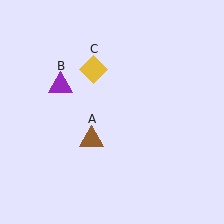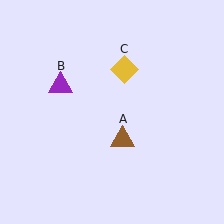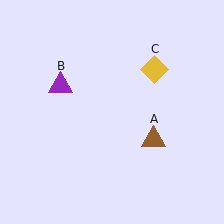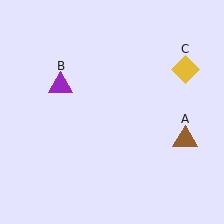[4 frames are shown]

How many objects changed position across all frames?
2 objects changed position: brown triangle (object A), yellow diamond (object C).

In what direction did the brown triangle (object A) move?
The brown triangle (object A) moved right.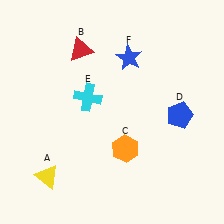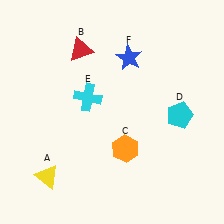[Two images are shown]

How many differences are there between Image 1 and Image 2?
There is 1 difference between the two images.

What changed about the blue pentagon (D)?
In Image 1, D is blue. In Image 2, it changed to cyan.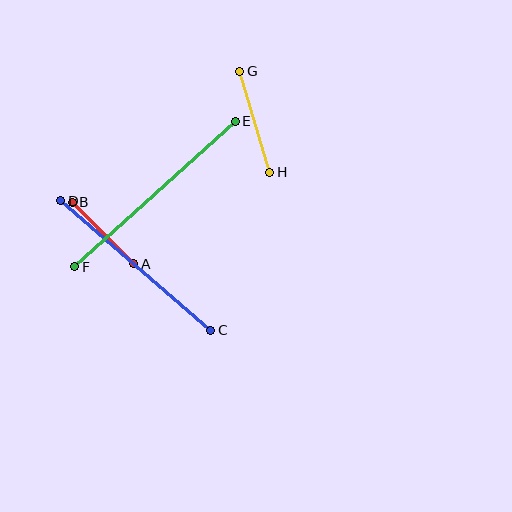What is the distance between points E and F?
The distance is approximately 217 pixels.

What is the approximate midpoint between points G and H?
The midpoint is at approximately (255, 122) pixels.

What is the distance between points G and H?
The distance is approximately 105 pixels.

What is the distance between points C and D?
The distance is approximately 198 pixels.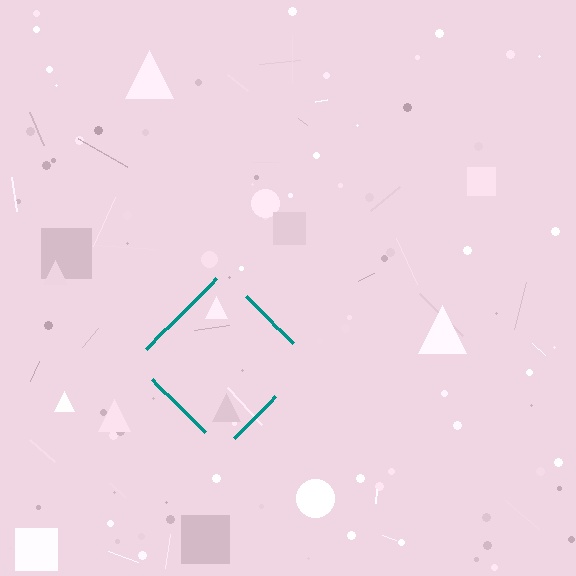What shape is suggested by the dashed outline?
The dashed outline suggests a diamond.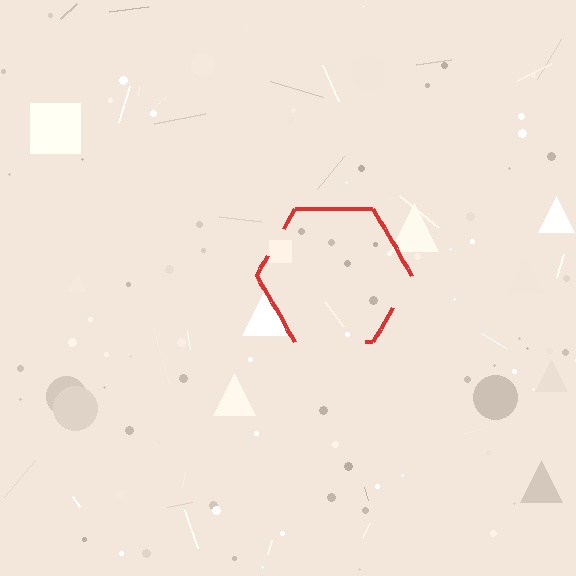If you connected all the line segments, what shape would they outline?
They would outline a hexagon.